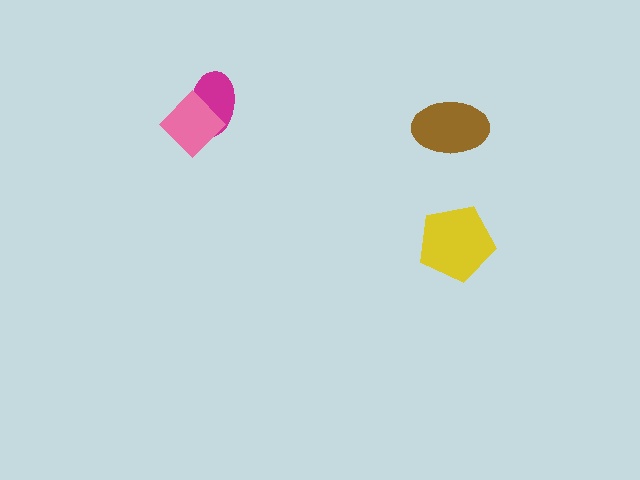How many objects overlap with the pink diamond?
1 object overlaps with the pink diamond.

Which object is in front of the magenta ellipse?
The pink diamond is in front of the magenta ellipse.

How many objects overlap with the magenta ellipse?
1 object overlaps with the magenta ellipse.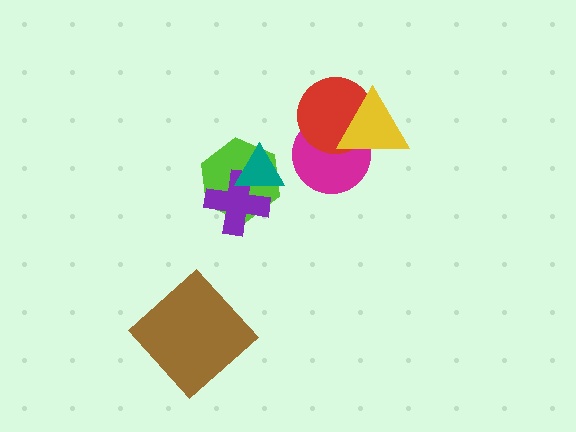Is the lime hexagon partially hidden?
Yes, it is partially covered by another shape.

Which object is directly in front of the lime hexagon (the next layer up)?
The purple cross is directly in front of the lime hexagon.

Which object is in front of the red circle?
The yellow triangle is in front of the red circle.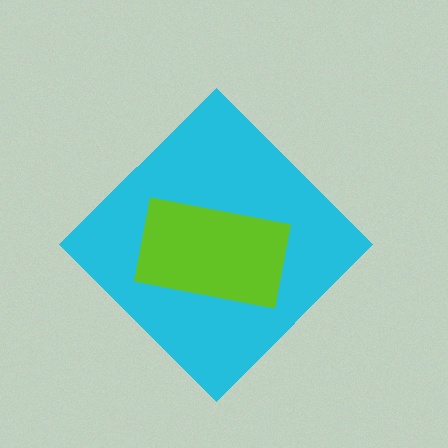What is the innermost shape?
The lime rectangle.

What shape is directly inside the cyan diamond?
The lime rectangle.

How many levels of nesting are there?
2.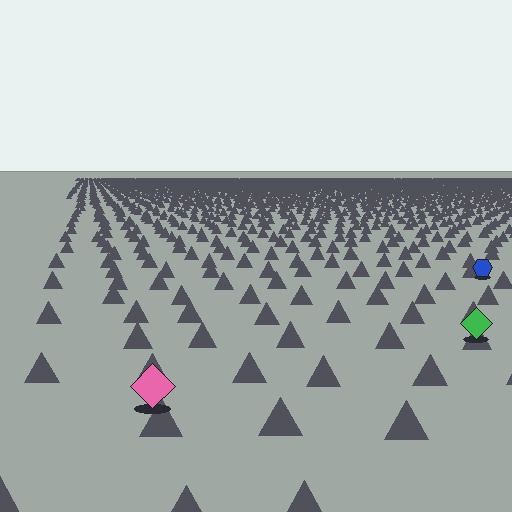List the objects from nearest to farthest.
From nearest to farthest: the pink diamond, the green diamond, the blue hexagon.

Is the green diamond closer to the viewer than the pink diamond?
No. The pink diamond is closer — you can tell from the texture gradient: the ground texture is coarser near it.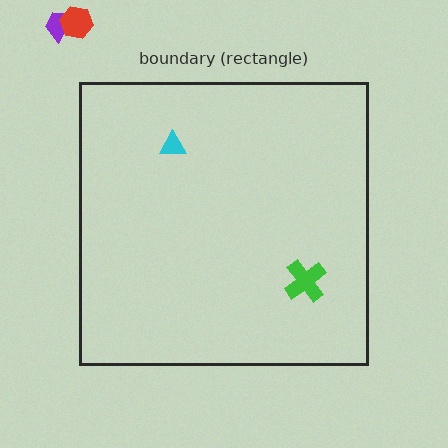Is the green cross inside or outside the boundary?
Inside.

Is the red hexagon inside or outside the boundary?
Outside.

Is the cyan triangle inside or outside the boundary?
Inside.